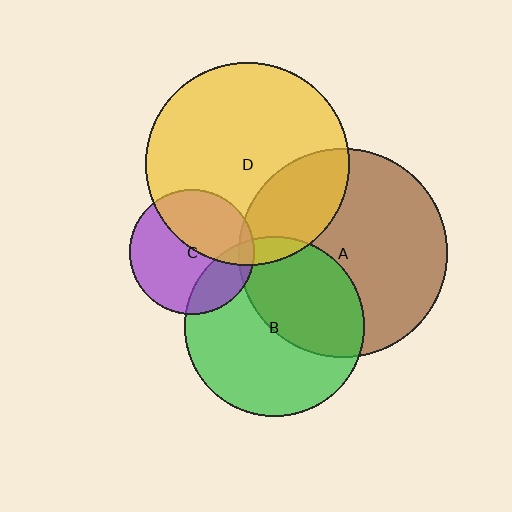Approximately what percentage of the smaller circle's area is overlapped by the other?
Approximately 45%.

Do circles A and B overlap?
Yes.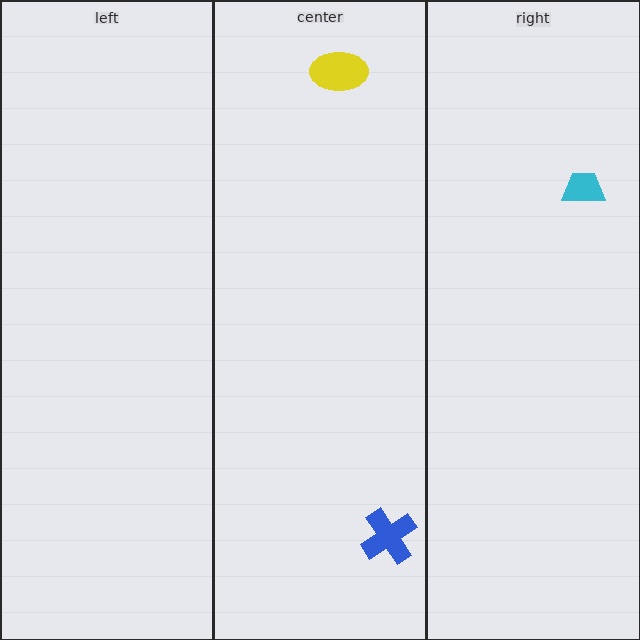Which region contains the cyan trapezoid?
The right region.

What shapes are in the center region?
The blue cross, the yellow ellipse.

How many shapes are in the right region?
1.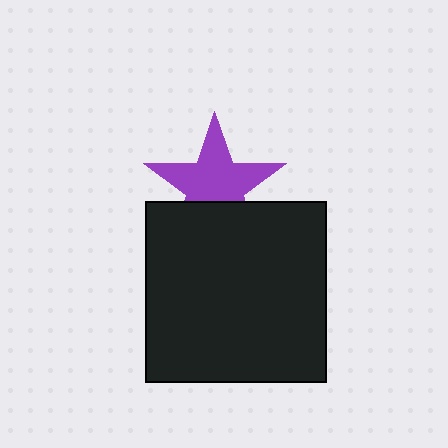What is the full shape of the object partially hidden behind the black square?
The partially hidden object is a purple star.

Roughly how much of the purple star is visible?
Most of it is visible (roughly 68%).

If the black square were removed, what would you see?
You would see the complete purple star.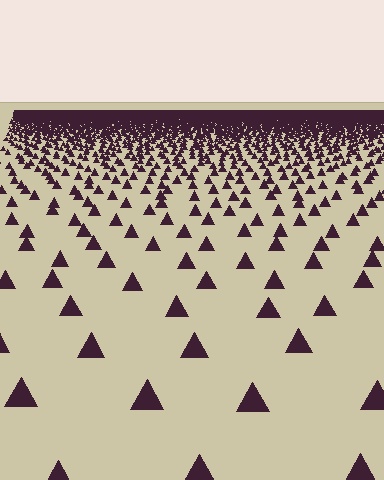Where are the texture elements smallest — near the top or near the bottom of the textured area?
Near the top.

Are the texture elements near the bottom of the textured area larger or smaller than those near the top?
Larger. Near the bottom, elements are closer to the viewer and appear at a bigger on-screen size.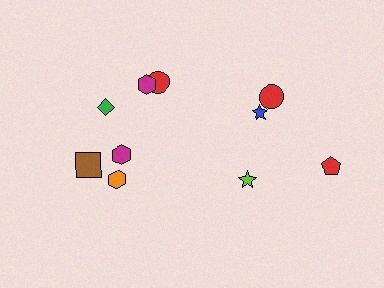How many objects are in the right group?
There are 4 objects.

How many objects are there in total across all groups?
There are 10 objects.